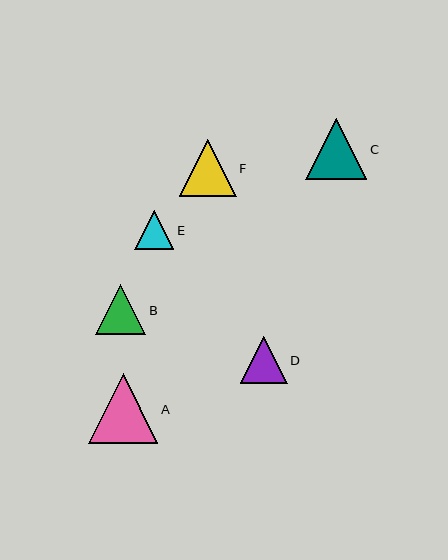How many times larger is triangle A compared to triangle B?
Triangle A is approximately 1.4 times the size of triangle B.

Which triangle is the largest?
Triangle A is the largest with a size of approximately 70 pixels.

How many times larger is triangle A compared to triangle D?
Triangle A is approximately 1.5 times the size of triangle D.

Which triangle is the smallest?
Triangle E is the smallest with a size of approximately 39 pixels.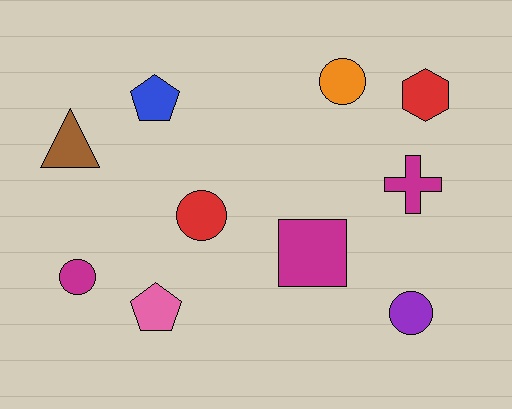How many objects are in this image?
There are 10 objects.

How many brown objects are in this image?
There is 1 brown object.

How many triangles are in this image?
There is 1 triangle.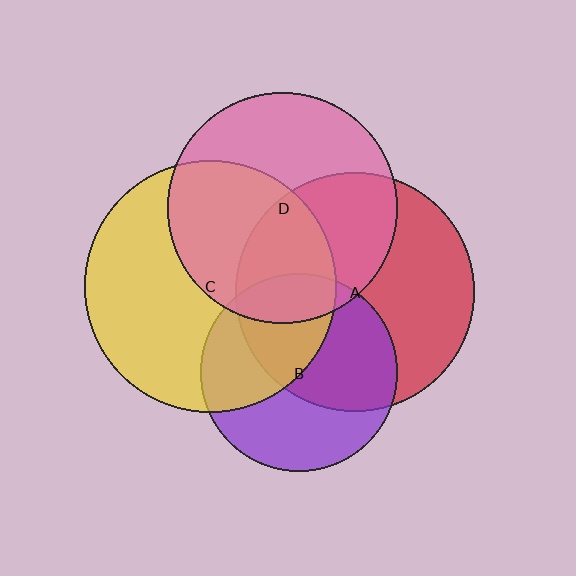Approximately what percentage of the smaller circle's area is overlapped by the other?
Approximately 30%.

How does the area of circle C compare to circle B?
Approximately 1.6 times.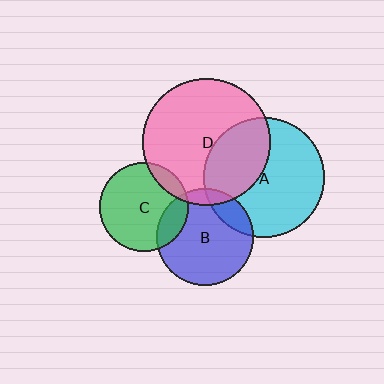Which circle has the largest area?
Circle D (pink).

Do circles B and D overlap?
Yes.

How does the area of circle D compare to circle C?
Approximately 2.0 times.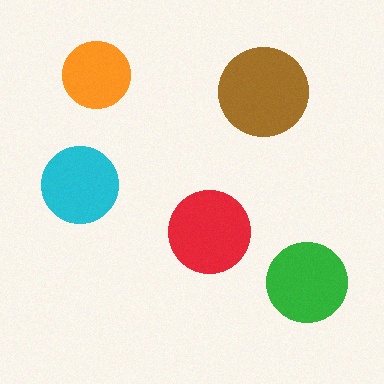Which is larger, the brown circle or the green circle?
The brown one.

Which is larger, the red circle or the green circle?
The red one.